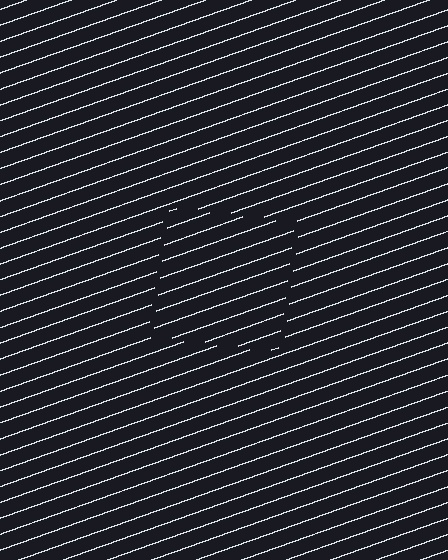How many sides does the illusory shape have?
4 sides — the line-ends trace a square.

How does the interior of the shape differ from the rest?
The interior of the shape contains the same grating, shifted by half a period — the contour is defined by the phase discontinuity where line-ends from the inner and outer gratings abut.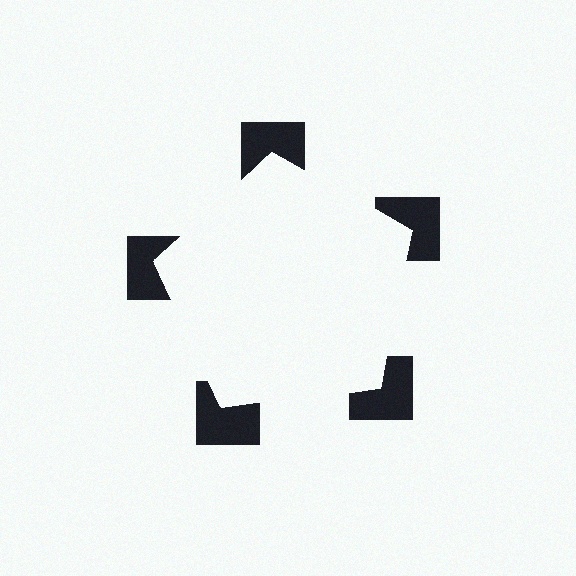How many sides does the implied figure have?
5 sides.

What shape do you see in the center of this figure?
An illusory pentagon — its edges are inferred from the aligned wedge cuts in the notched squares, not physically drawn.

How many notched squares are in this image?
There are 5 — one at each vertex of the illusory pentagon.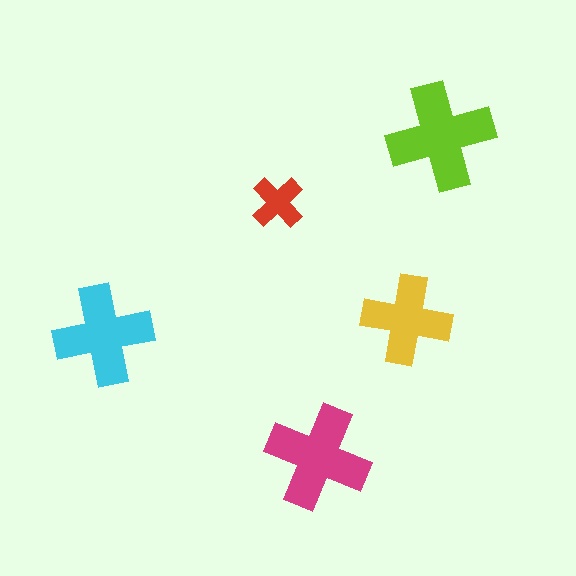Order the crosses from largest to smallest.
the lime one, the magenta one, the cyan one, the yellow one, the red one.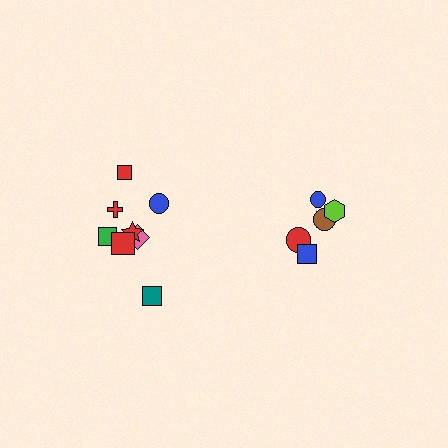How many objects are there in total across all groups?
There are 13 objects.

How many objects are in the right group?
There are 5 objects.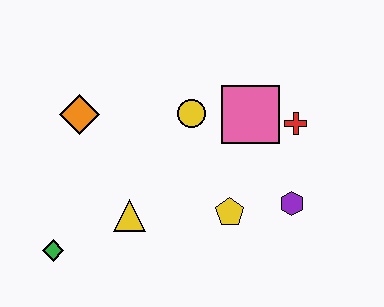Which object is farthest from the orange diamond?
The purple hexagon is farthest from the orange diamond.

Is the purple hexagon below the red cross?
Yes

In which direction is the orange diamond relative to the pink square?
The orange diamond is to the left of the pink square.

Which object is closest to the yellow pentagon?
The purple hexagon is closest to the yellow pentagon.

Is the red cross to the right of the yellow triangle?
Yes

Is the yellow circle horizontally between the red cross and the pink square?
No